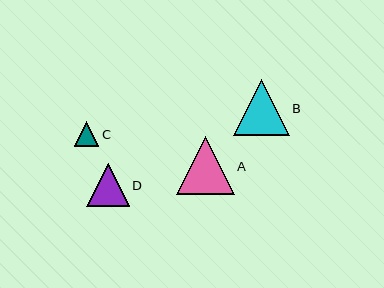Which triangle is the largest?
Triangle A is the largest with a size of approximately 58 pixels.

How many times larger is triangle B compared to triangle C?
Triangle B is approximately 2.2 times the size of triangle C.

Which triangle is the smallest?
Triangle C is the smallest with a size of approximately 25 pixels.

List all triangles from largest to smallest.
From largest to smallest: A, B, D, C.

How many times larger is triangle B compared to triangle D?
Triangle B is approximately 1.3 times the size of triangle D.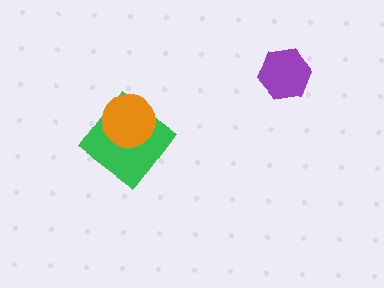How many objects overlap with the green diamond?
1 object overlaps with the green diamond.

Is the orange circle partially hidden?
No, no other shape covers it.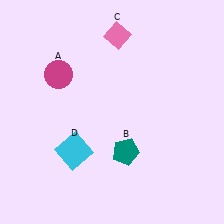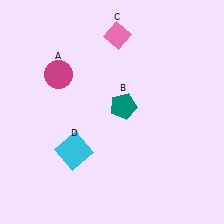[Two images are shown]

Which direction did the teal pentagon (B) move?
The teal pentagon (B) moved up.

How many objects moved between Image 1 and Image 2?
1 object moved between the two images.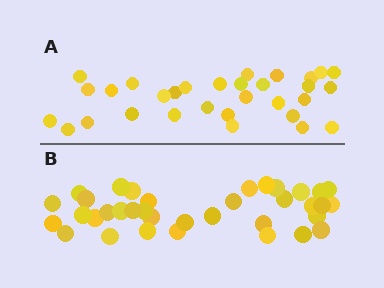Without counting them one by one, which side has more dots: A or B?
Region B (the bottom region) has more dots.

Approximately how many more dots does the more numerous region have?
Region B has about 5 more dots than region A.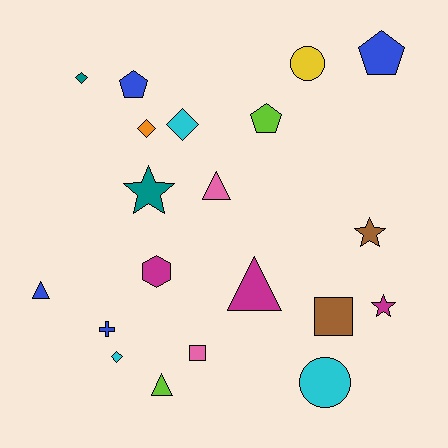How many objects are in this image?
There are 20 objects.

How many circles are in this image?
There are 2 circles.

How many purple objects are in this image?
There are no purple objects.